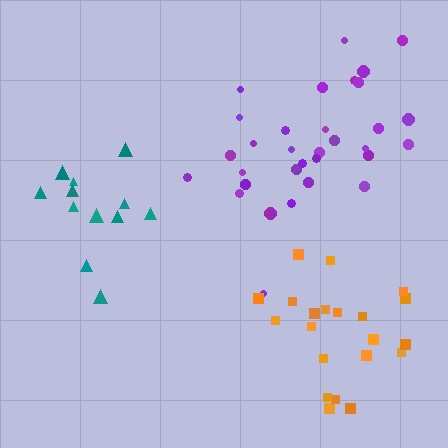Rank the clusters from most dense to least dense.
orange, teal, purple.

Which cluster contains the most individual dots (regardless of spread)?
Purple (33).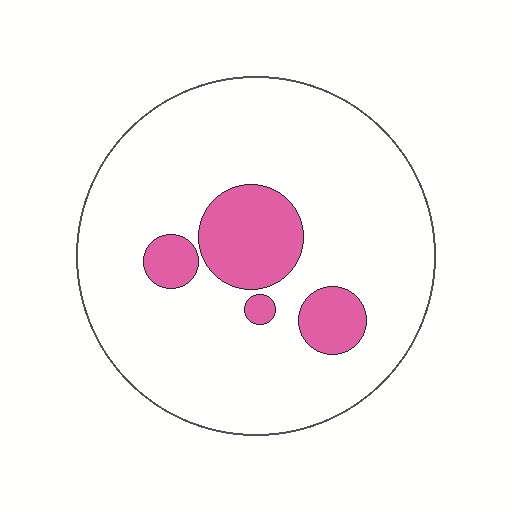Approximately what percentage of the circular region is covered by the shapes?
Approximately 15%.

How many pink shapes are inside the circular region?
4.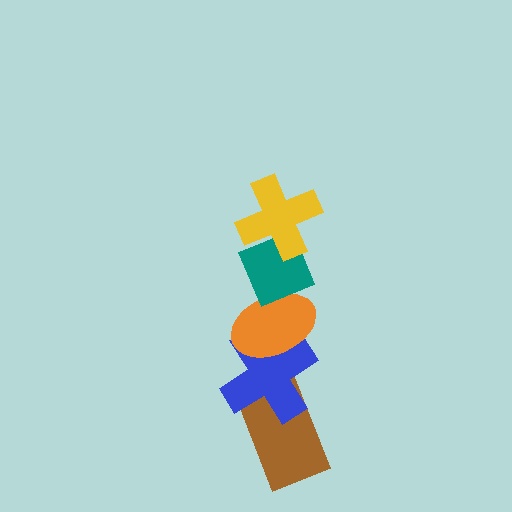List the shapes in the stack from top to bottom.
From top to bottom: the yellow cross, the teal diamond, the orange ellipse, the blue cross, the brown rectangle.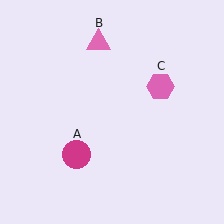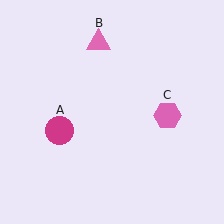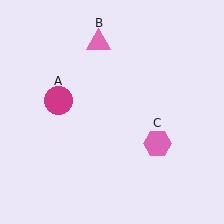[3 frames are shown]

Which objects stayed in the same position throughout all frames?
Pink triangle (object B) remained stationary.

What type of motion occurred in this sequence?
The magenta circle (object A), pink hexagon (object C) rotated clockwise around the center of the scene.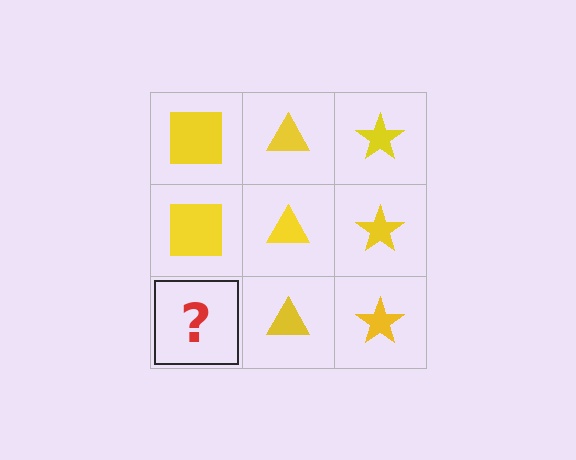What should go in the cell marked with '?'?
The missing cell should contain a yellow square.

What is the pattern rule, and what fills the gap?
The rule is that each column has a consistent shape. The gap should be filled with a yellow square.